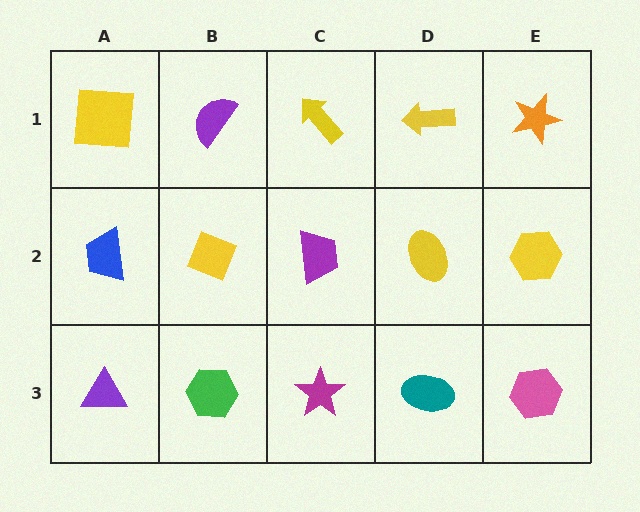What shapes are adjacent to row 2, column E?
An orange star (row 1, column E), a pink hexagon (row 3, column E), a yellow ellipse (row 2, column D).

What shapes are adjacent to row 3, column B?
A yellow diamond (row 2, column B), a purple triangle (row 3, column A), a magenta star (row 3, column C).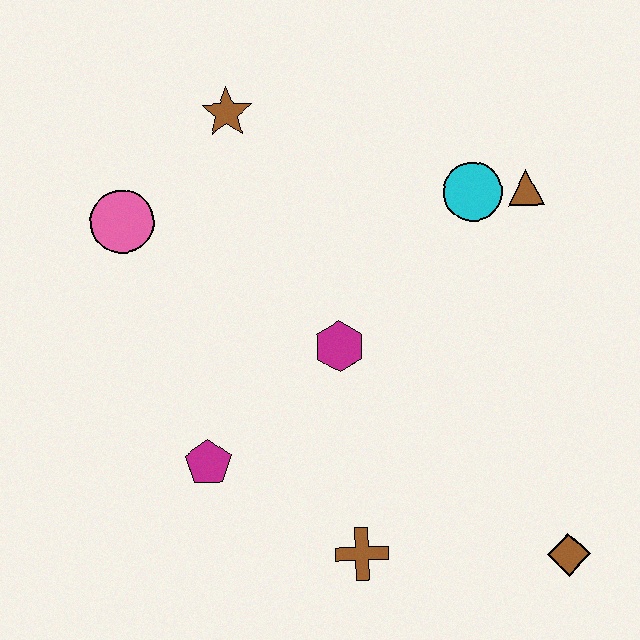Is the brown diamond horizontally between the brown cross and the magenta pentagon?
No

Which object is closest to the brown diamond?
The brown cross is closest to the brown diamond.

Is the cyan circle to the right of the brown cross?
Yes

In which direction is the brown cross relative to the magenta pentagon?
The brown cross is to the right of the magenta pentagon.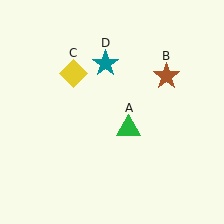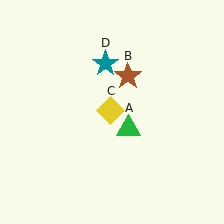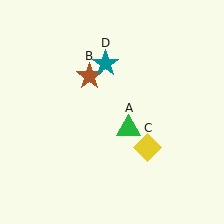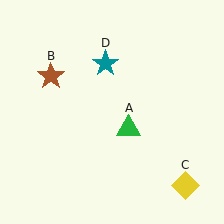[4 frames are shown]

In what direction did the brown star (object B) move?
The brown star (object B) moved left.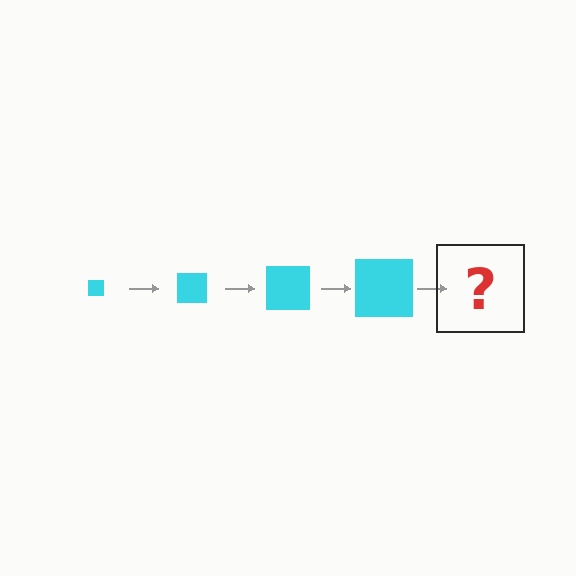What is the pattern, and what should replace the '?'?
The pattern is that the square gets progressively larger each step. The '?' should be a cyan square, larger than the previous one.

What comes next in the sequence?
The next element should be a cyan square, larger than the previous one.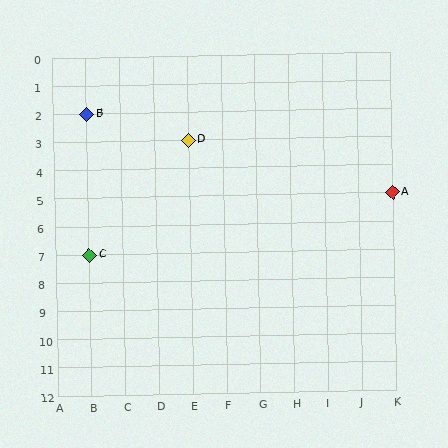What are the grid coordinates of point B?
Point B is at grid coordinates (B, 2).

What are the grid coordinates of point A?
Point A is at grid coordinates (K, 5).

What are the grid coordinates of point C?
Point C is at grid coordinates (B, 7).